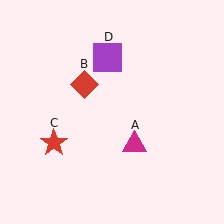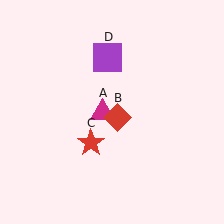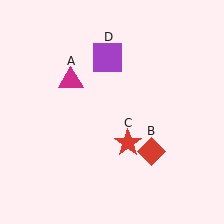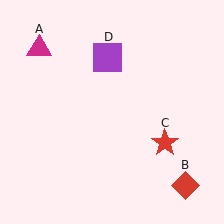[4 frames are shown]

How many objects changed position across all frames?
3 objects changed position: magenta triangle (object A), red diamond (object B), red star (object C).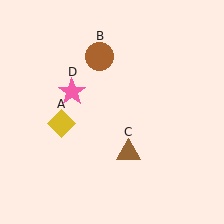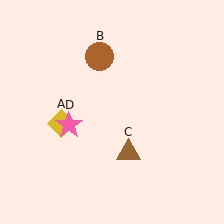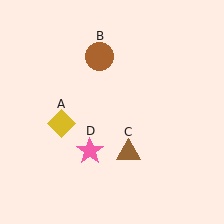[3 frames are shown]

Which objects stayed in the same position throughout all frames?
Yellow diamond (object A) and brown circle (object B) and brown triangle (object C) remained stationary.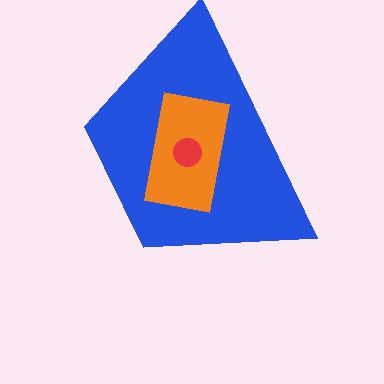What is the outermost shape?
The blue trapezoid.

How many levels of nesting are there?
3.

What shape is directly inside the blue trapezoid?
The orange rectangle.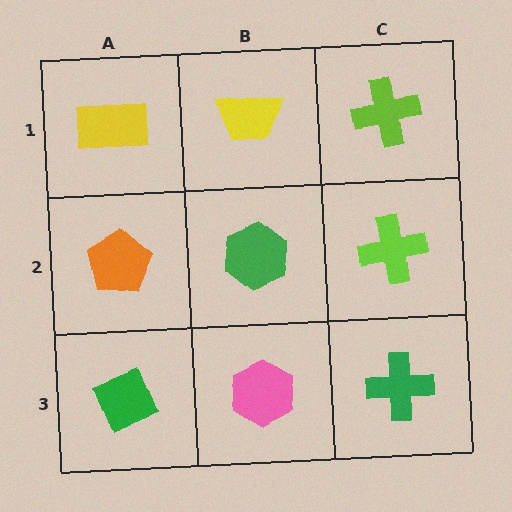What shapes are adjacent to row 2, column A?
A yellow rectangle (row 1, column A), a green diamond (row 3, column A), a green hexagon (row 2, column B).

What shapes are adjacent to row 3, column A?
An orange pentagon (row 2, column A), a pink hexagon (row 3, column B).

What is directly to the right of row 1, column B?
A lime cross.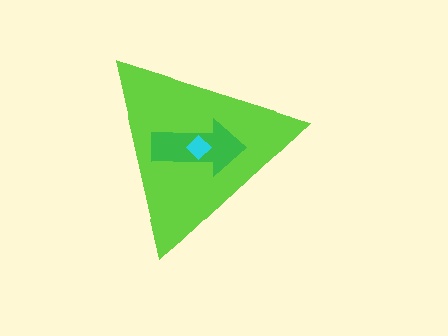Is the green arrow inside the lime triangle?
Yes.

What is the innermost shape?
The cyan diamond.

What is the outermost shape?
The lime triangle.